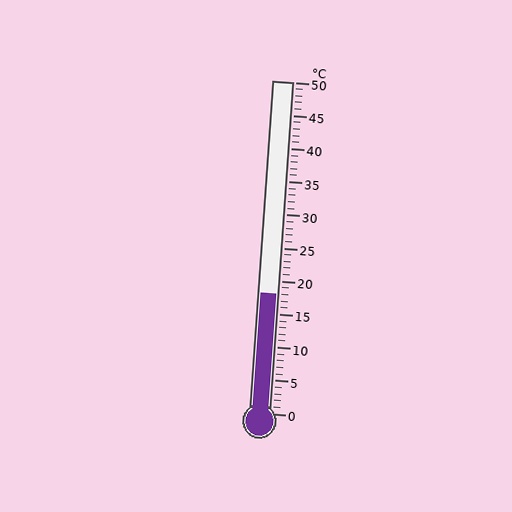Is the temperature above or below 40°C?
The temperature is below 40°C.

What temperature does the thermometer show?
The thermometer shows approximately 18°C.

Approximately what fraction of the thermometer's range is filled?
The thermometer is filled to approximately 35% of its range.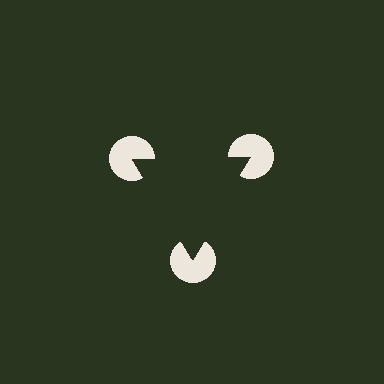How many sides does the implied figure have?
3 sides.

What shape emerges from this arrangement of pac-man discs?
An illusory triangle — its edges are inferred from the aligned wedge cuts in the pac-man discs, not physically drawn.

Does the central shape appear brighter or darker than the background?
It typically appears slightly darker than the background, even though no actual brightness change is drawn.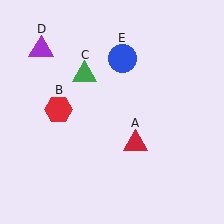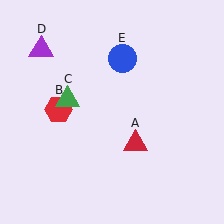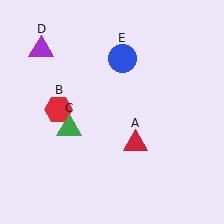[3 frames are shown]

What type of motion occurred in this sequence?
The green triangle (object C) rotated counterclockwise around the center of the scene.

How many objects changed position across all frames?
1 object changed position: green triangle (object C).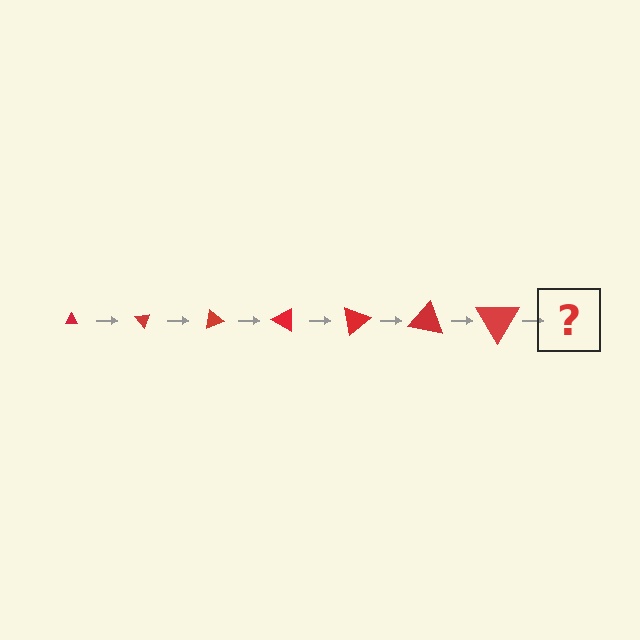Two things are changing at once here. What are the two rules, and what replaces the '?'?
The two rules are that the triangle grows larger each step and it rotates 50 degrees each step. The '?' should be a triangle, larger than the previous one and rotated 350 degrees from the start.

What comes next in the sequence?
The next element should be a triangle, larger than the previous one and rotated 350 degrees from the start.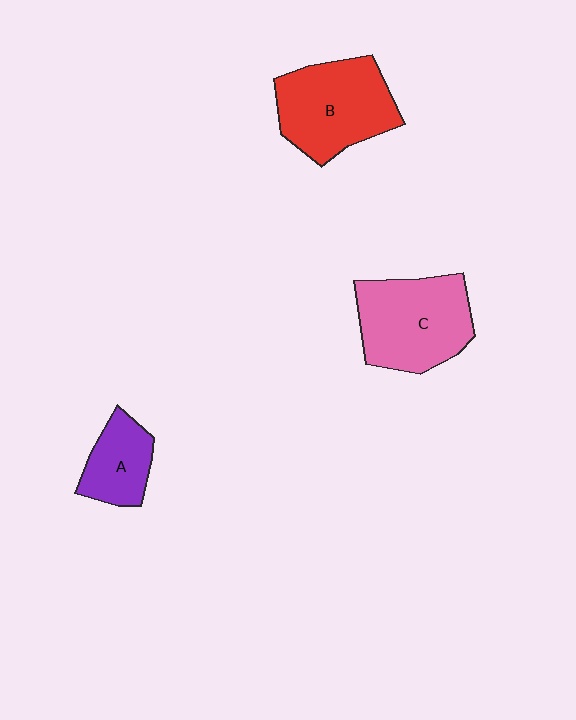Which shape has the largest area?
Shape C (pink).